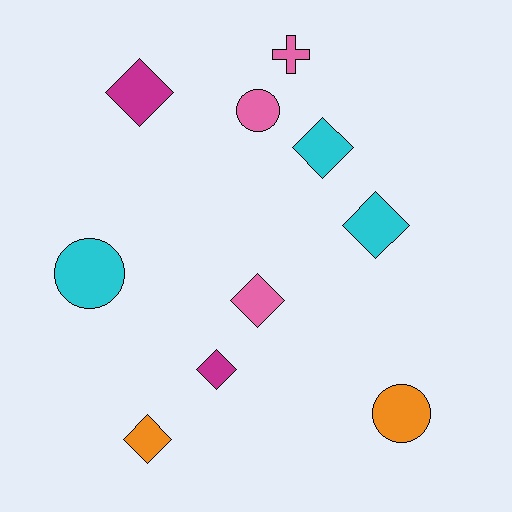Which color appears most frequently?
Cyan, with 3 objects.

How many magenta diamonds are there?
There are 2 magenta diamonds.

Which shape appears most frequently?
Diamond, with 6 objects.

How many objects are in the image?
There are 10 objects.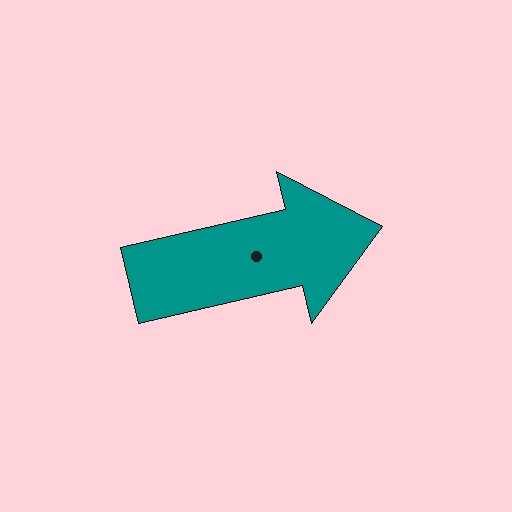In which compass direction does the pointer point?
East.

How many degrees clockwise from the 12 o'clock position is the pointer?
Approximately 77 degrees.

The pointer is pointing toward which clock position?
Roughly 3 o'clock.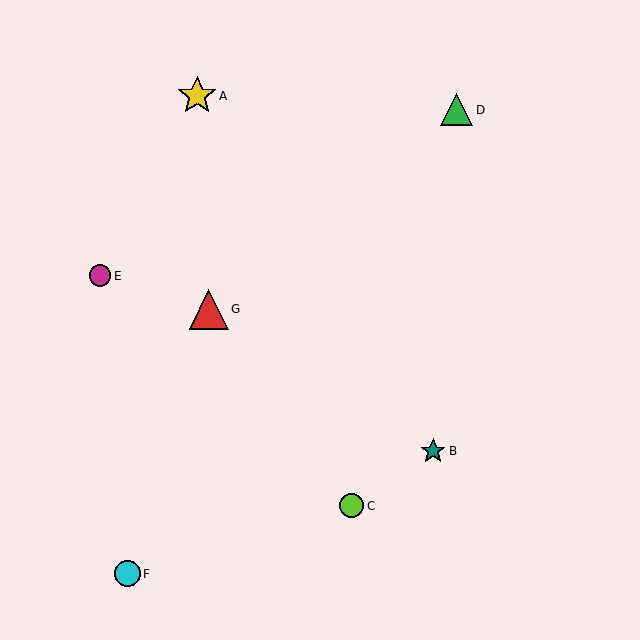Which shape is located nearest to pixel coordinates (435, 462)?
The teal star (labeled B) at (433, 451) is nearest to that location.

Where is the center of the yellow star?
The center of the yellow star is at (197, 96).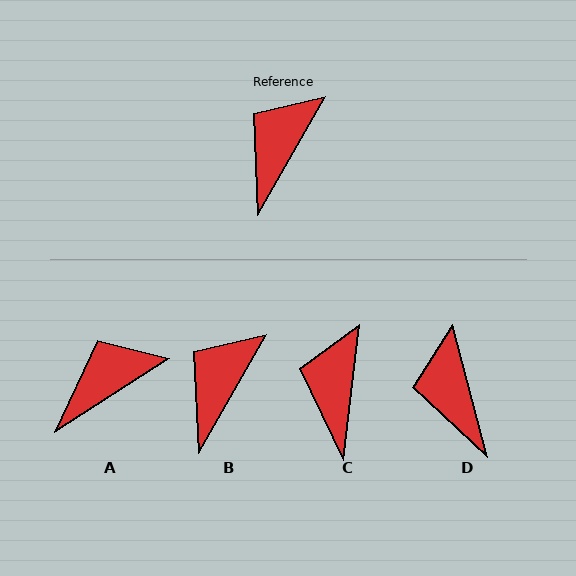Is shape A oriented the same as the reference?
No, it is off by about 28 degrees.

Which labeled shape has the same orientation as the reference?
B.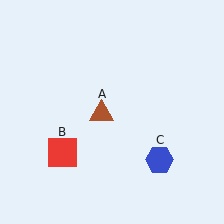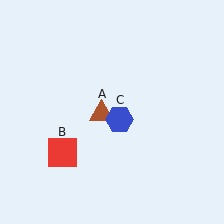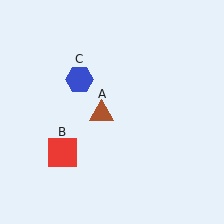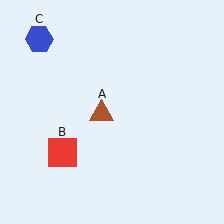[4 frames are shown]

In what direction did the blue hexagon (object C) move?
The blue hexagon (object C) moved up and to the left.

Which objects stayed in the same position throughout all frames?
Brown triangle (object A) and red square (object B) remained stationary.